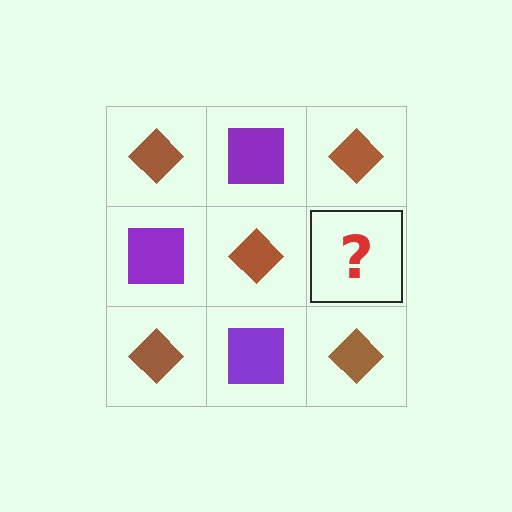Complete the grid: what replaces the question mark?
The question mark should be replaced with a purple square.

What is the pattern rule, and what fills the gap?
The rule is that it alternates brown diamond and purple square in a checkerboard pattern. The gap should be filled with a purple square.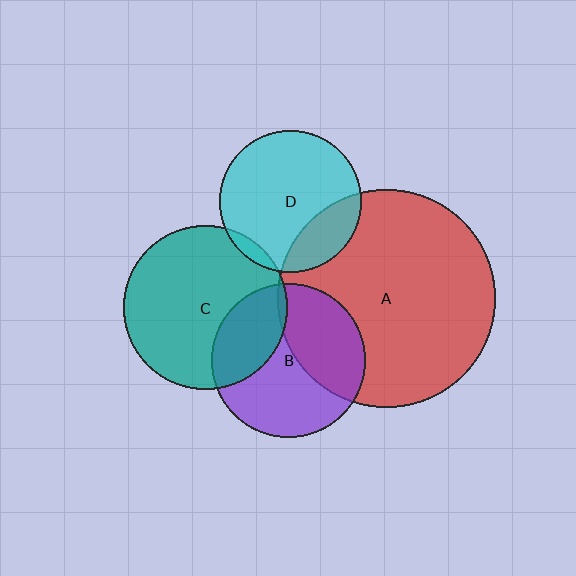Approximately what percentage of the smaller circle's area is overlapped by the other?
Approximately 35%.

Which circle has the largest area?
Circle A (red).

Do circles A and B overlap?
Yes.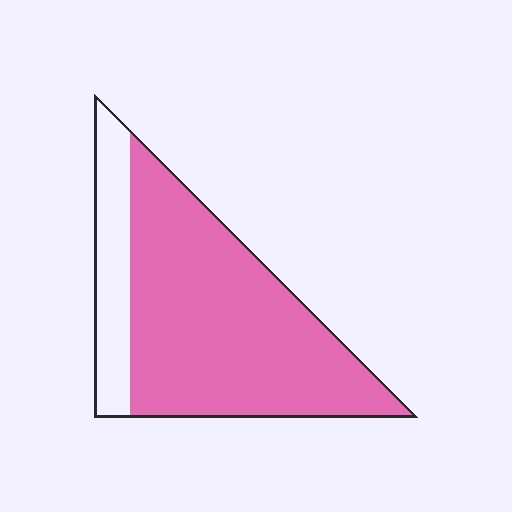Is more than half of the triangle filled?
Yes.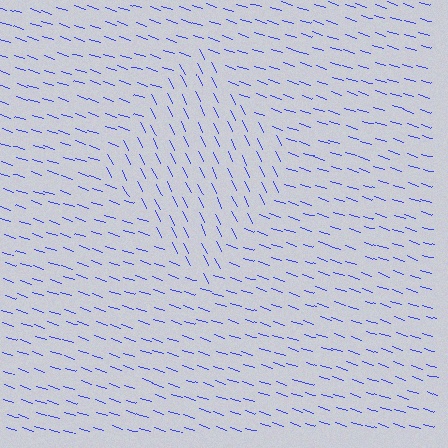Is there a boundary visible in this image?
Yes, there is a texture boundary formed by a change in line orientation.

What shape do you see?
I see a diamond.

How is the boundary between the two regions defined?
The boundary is defined purely by a change in line orientation (approximately 45 degrees difference). All lines are the same color and thickness.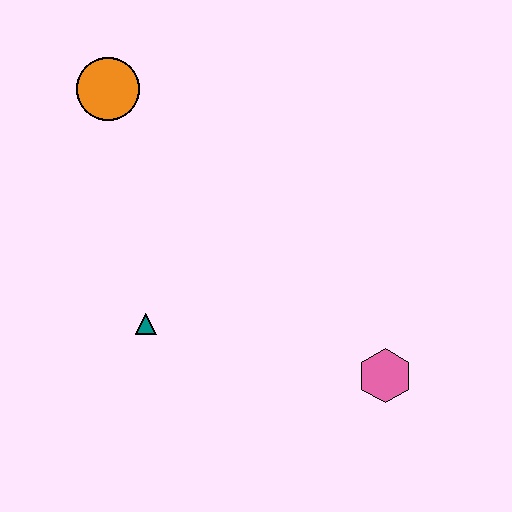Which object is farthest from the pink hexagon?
The orange circle is farthest from the pink hexagon.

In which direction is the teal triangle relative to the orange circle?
The teal triangle is below the orange circle.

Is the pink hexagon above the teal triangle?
No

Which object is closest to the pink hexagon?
The teal triangle is closest to the pink hexagon.